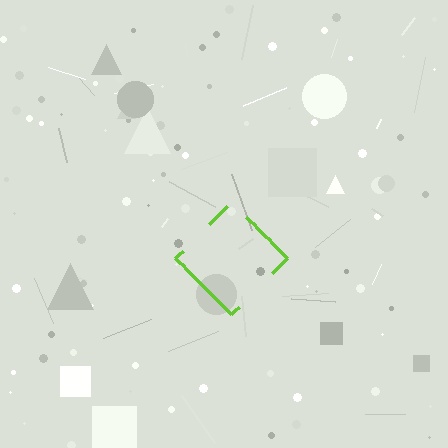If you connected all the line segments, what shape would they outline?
They would outline a diamond.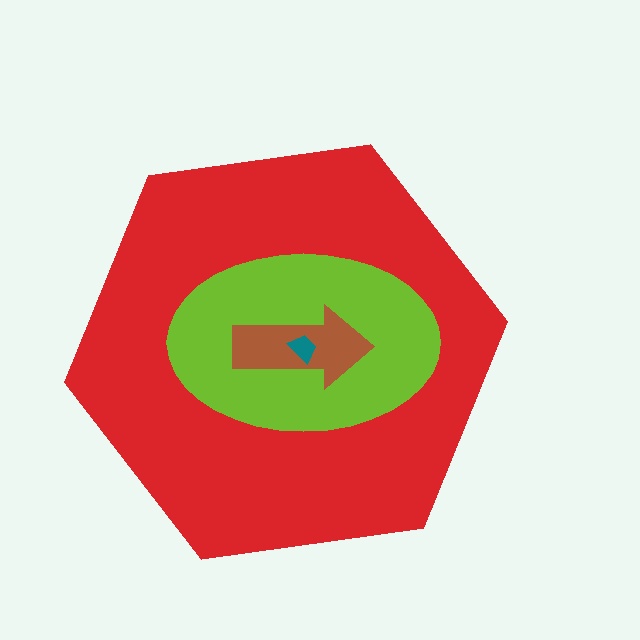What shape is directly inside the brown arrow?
The teal trapezoid.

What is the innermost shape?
The teal trapezoid.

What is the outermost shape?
The red hexagon.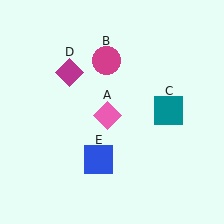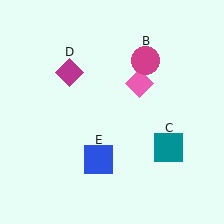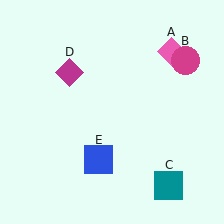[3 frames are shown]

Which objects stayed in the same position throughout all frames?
Magenta diamond (object D) and blue square (object E) remained stationary.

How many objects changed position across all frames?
3 objects changed position: pink diamond (object A), magenta circle (object B), teal square (object C).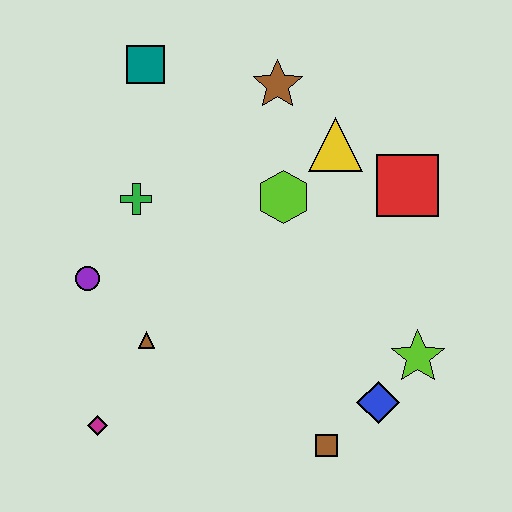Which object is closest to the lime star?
The blue diamond is closest to the lime star.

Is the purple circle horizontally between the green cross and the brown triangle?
No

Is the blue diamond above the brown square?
Yes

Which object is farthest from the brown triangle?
The red square is farthest from the brown triangle.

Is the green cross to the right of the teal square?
No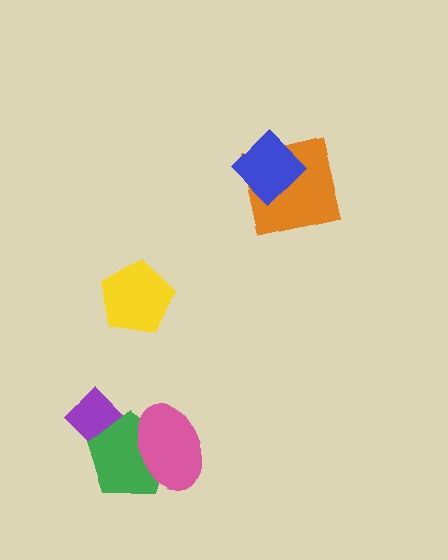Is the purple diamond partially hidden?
Yes, it is partially covered by another shape.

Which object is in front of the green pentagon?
The pink ellipse is in front of the green pentagon.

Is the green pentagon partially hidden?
Yes, it is partially covered by another shape.